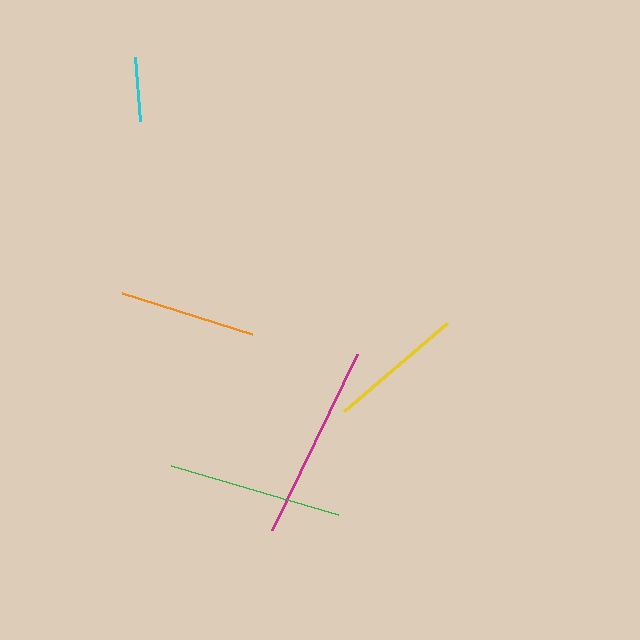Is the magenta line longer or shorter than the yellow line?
The magenta line is longer than the yellow line.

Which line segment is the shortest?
The cyan line is the shortest at approximately 64 pixels.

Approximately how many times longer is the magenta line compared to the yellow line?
The magenta line is approximately 1.4 times the length of the yellow line.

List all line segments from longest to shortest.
From longest to shortest: magenta, green, yellow, orange, cyan.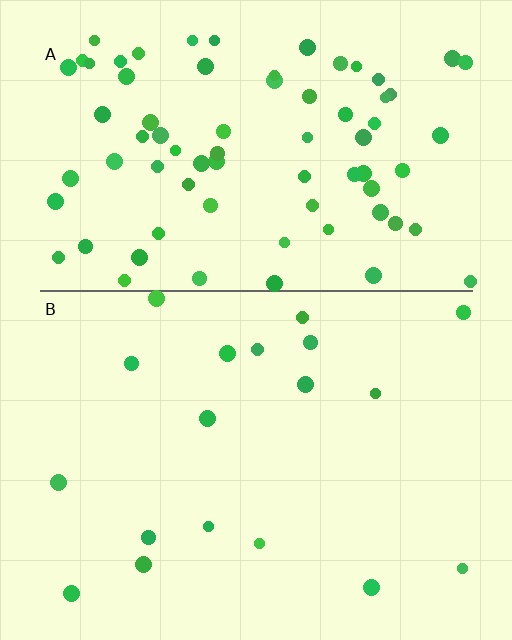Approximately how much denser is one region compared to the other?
Approximately 4.2× — region A over region B.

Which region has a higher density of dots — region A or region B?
A (the top).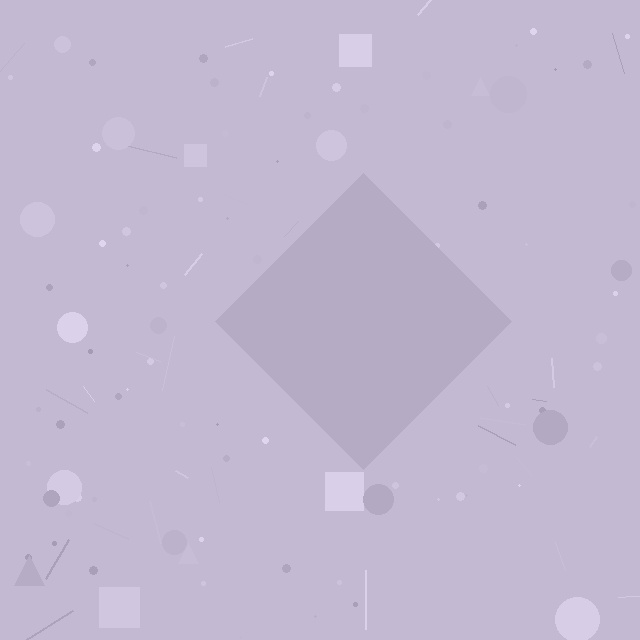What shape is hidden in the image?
A diamond is hidden in the image.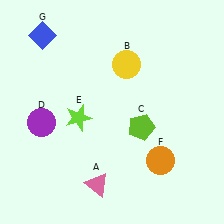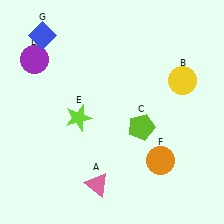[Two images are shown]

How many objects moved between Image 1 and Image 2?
2 objects moved between the two images.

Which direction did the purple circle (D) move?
The purple circle (D) moved up.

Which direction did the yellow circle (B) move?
The yellow circle (B) moved right.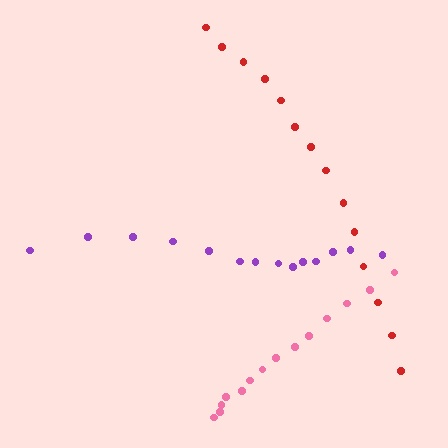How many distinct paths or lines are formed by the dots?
There are 3 distinct paths.